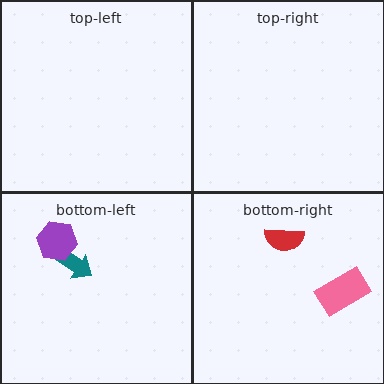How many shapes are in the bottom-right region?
2.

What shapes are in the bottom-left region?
The teal arrow, the purple hexagon.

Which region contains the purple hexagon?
The bottom-left region.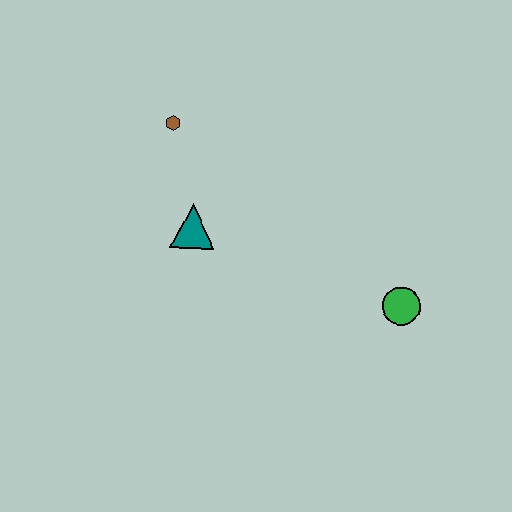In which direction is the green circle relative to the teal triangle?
The green circle is to the right of the teal triangle.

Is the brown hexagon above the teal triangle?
Yes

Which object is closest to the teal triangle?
The brown hexagon is closest to the teal triangle.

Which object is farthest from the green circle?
The brown hexagon is farthest from the green circle.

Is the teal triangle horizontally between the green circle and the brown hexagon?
Yes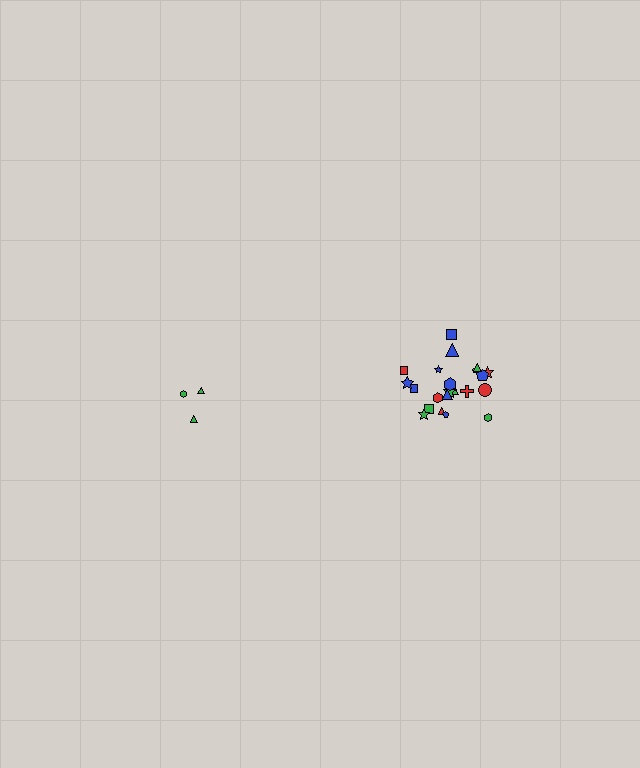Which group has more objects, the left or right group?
The right group.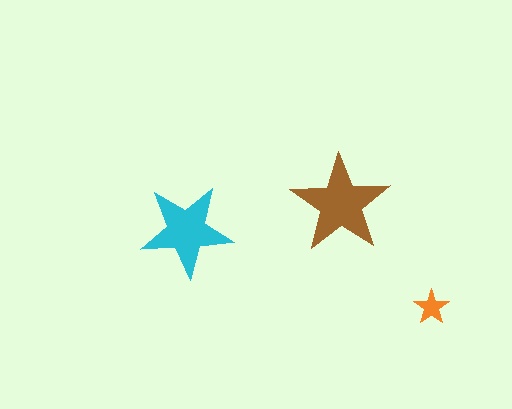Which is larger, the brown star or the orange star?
The brown one.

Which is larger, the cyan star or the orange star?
The cyan one.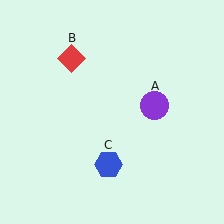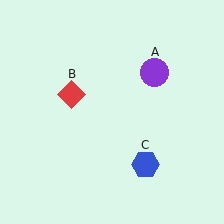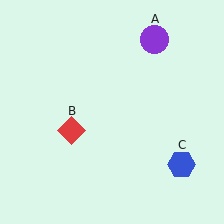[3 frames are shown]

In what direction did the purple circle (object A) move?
The purple circle (object A) moved up.